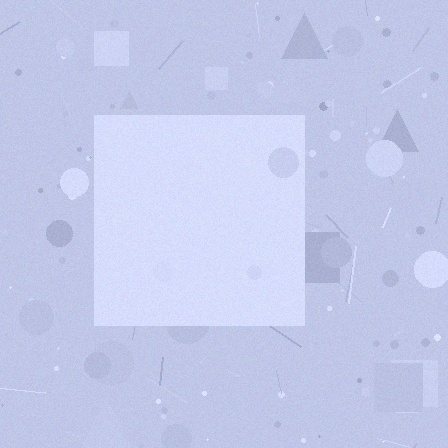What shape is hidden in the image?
A square is hidden in the image.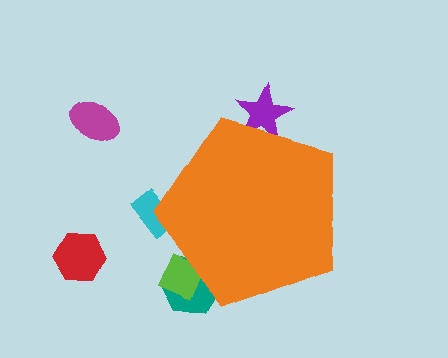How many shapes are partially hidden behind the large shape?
4 shapes are partially hidden.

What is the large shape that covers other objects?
An orange pentagon.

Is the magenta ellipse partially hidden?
No, the magenta ellipse is fully visible.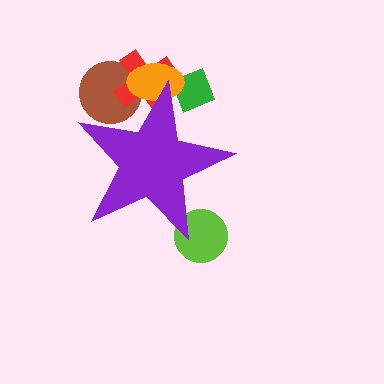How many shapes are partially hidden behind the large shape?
5 shapes are partially hidden.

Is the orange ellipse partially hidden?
Yes, the orange ellipse is partially hidden behind the purple star.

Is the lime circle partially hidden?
Yes, the lime circle is partially hidden behind the purple star.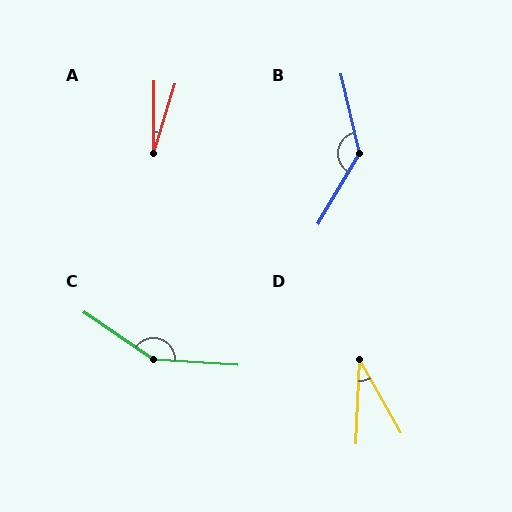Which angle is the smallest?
A, at approximately 17 degrees.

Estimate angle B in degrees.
Approximately 136 degrees.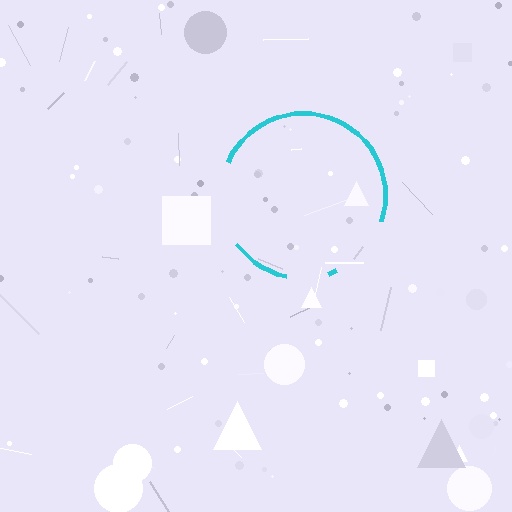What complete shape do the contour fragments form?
The contour fragments form a circle.